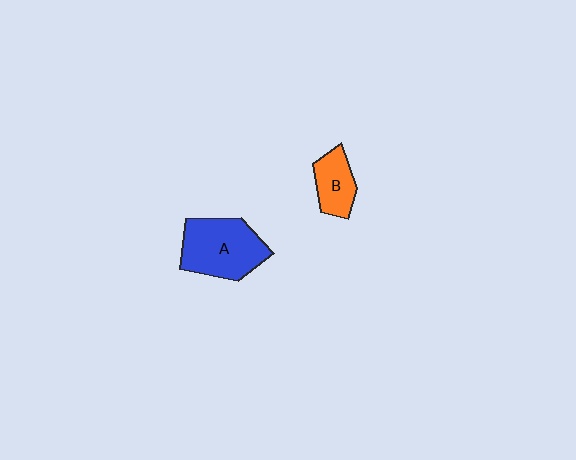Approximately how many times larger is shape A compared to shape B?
Approximately 1.9 times.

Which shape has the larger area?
Shape A (blue).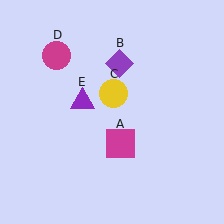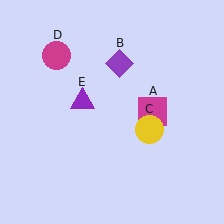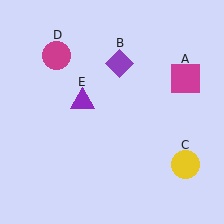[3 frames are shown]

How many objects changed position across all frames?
2 objects changed position: magenta square (object A), yellow circle (object C).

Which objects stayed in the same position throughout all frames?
Purple diamond (object B) and magenta circle (object D) and purple triangle (object E) remained stationary.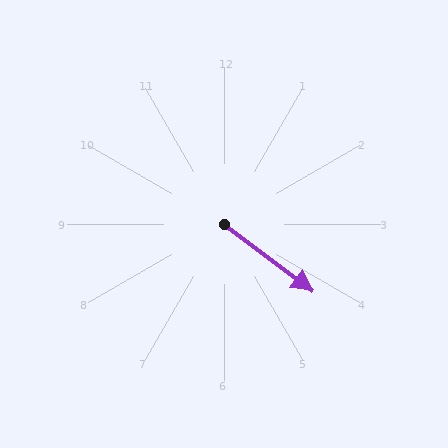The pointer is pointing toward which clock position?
Roughly 4 o'clock.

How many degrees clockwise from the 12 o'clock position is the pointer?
Approximately 127 degrees.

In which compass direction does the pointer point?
Southeast.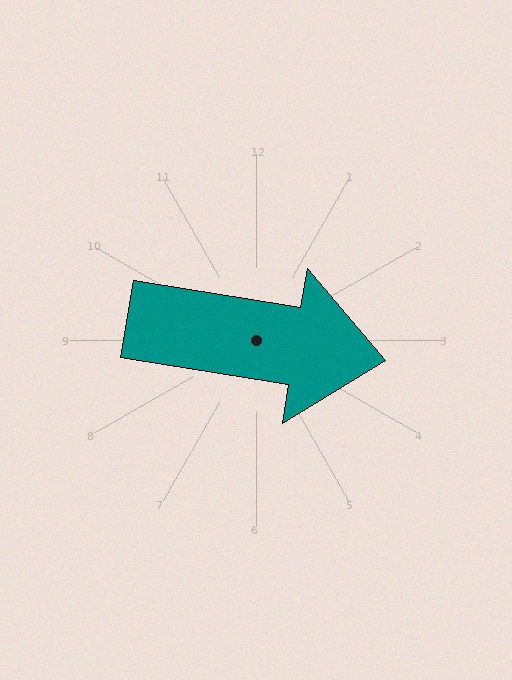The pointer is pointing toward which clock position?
Roughly 3 o'clock.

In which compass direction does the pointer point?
East.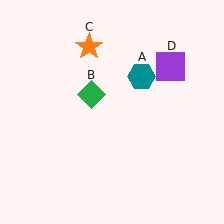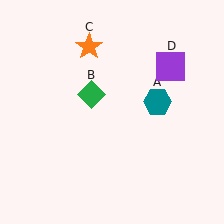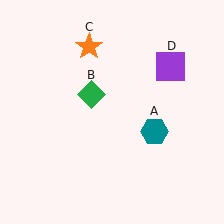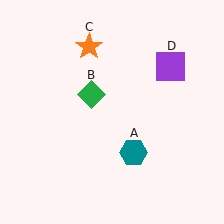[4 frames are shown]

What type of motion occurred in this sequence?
The teal hexagon (object A) rotated clockwise around the center of the scene.